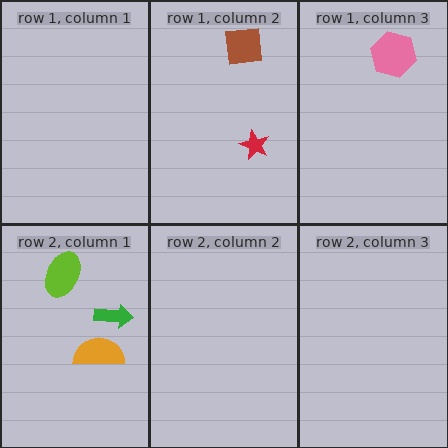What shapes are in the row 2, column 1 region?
The orange semicircle, the green arrow, the lime ellipse.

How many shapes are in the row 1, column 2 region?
2.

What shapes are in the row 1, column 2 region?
The brown square, the red star.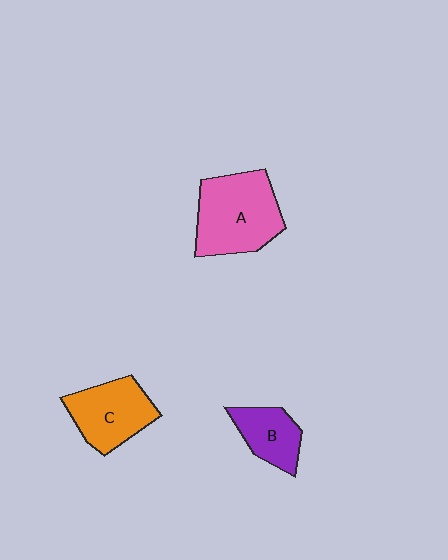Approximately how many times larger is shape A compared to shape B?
Approximately 1.9 times.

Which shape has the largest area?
Shape A (pink).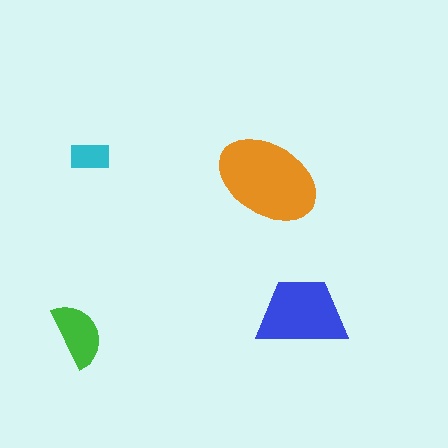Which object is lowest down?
The green semicircle is bottommost.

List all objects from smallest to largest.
The cyan rectangle, the green semicircle, the blue trapezoid, the orange ellipse.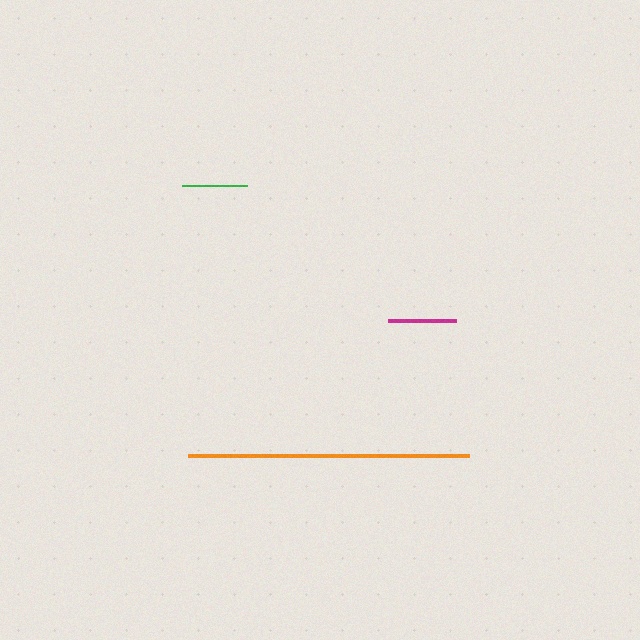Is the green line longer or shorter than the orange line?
The orange line is longer than the green line.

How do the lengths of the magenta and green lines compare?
The magenta and green lines are approximately the same length.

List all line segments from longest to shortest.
From longest to shortest: orange, magenta, green.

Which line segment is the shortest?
The green line is the shortest at approximately 66 pixels.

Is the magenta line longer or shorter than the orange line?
The orange line is longer than the magenta line.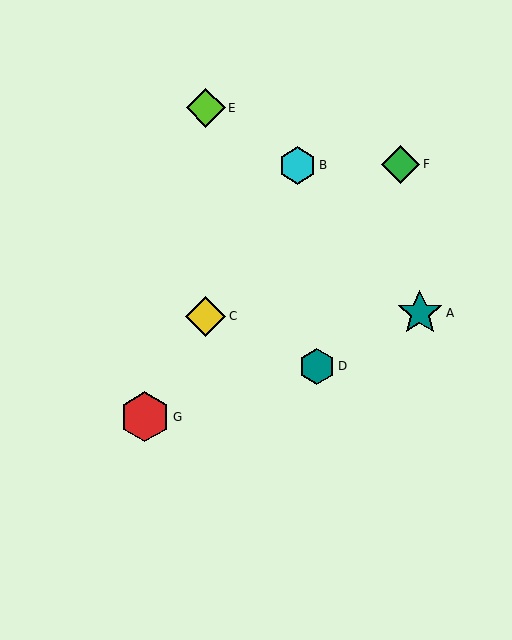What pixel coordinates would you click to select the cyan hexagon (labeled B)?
Click at (297, 165) to select the cyan hexagon B.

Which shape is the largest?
The red hexagon (labeled G) is the largest.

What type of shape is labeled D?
Shape D is a teal hexagon.